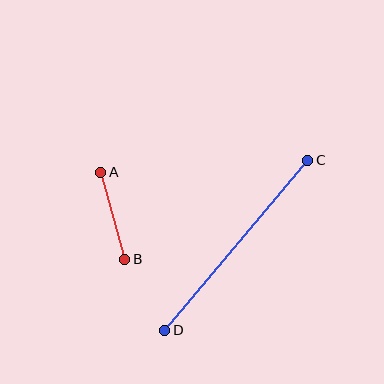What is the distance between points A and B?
The distance is approximately 90 pixels.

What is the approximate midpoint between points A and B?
The midpoint is at approximately (113, 216) pixels.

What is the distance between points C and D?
The distance is approximately 222 pixels.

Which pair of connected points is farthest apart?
Points C and D are farthest apart.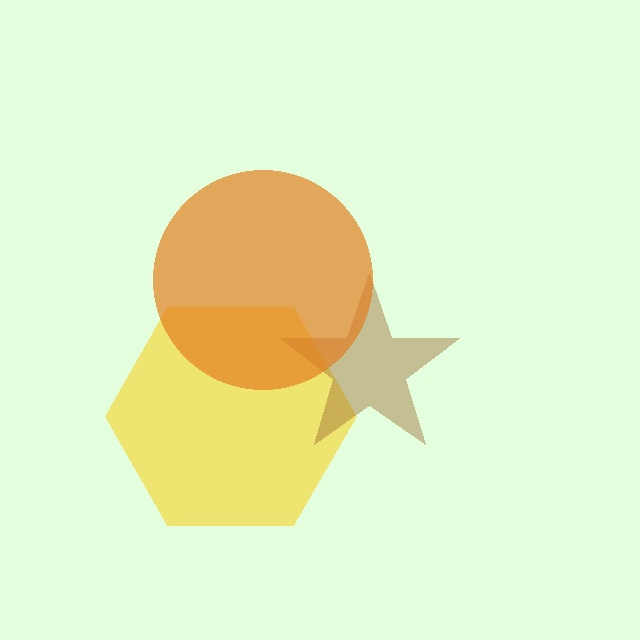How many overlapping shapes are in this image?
There are 3 overlapping shapes in the image.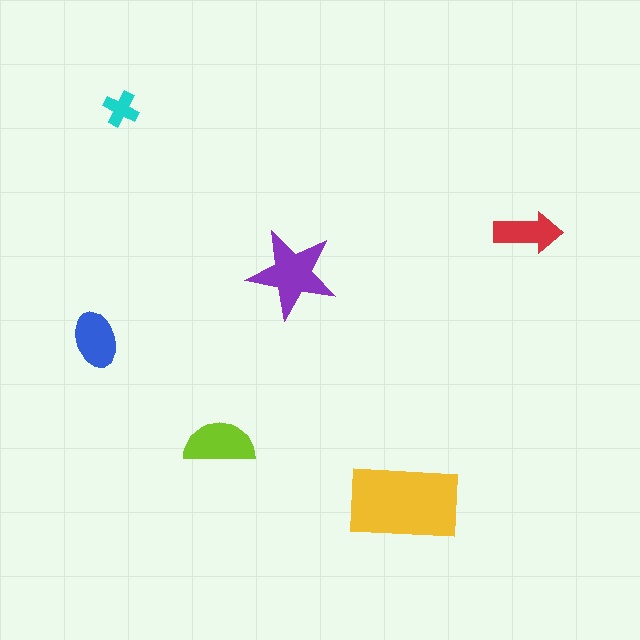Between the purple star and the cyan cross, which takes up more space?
The purple star.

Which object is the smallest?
The cyan cross.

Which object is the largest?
The yellow rectangle.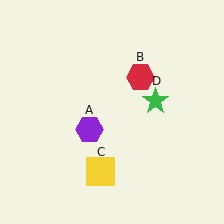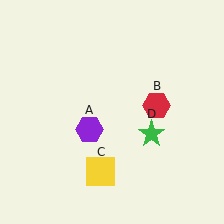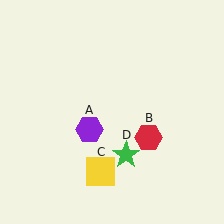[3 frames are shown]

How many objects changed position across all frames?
2 objects changed position: red hexagon (object B), green star (object D).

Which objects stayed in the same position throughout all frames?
Purple hexagon (object A) and yellow square (object C) remained stationary.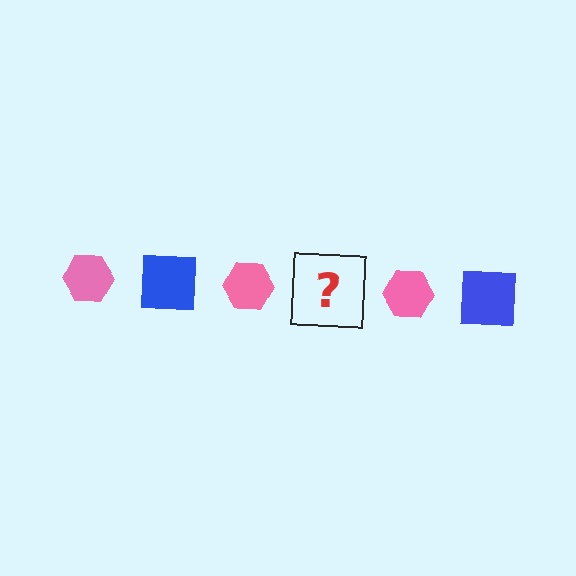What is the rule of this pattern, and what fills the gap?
The rule is that the pattern alternates between pink hexagon and blue square. The gap should be filled with a blue square.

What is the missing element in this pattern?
The missing element is a blue square.